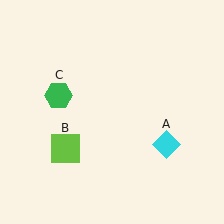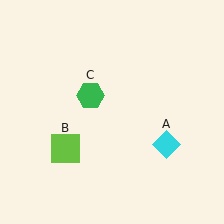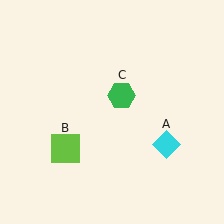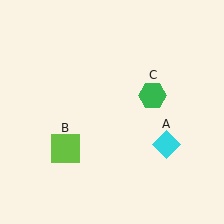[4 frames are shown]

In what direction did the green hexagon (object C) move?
The green hexagon (object C) moved right.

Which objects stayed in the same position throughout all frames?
Cyan diamond (object A) and lime square (object B) remained stationary.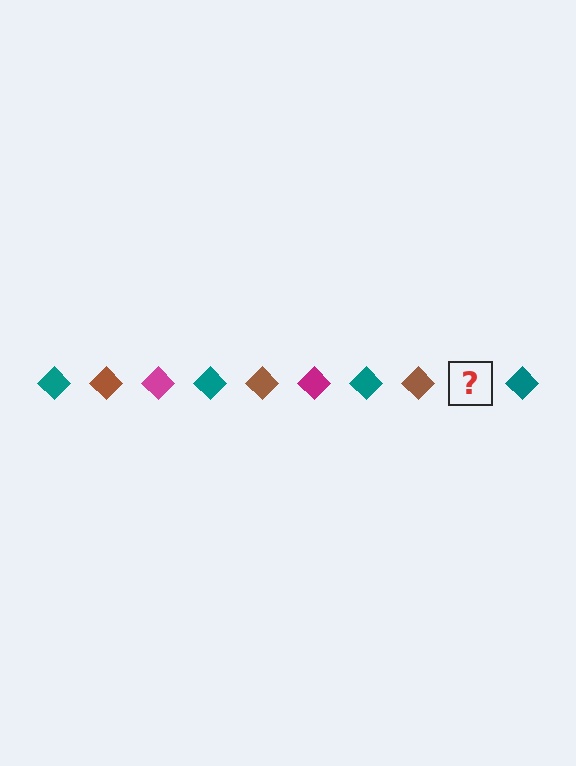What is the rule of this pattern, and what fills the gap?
The rule is that the pattern cycles through teal, brown, magenta diamonds. The gap should be filled with a magenta diamond.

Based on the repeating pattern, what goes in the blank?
The blank should be a magenta diamond.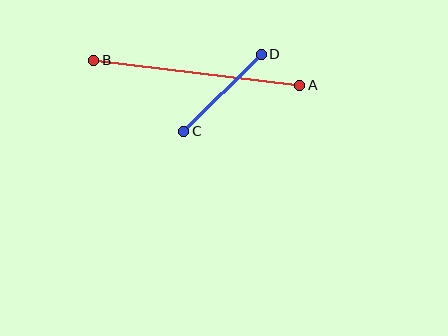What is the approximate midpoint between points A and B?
The midpoint is at approximately (197, 73) pixels.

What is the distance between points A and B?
The distance is approximately 207 pixels.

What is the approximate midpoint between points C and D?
The midpoint is at approximately (222, 93) pixels.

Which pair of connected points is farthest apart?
Points A and B are farthest apart.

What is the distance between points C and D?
The distance is approximately 109 pixels.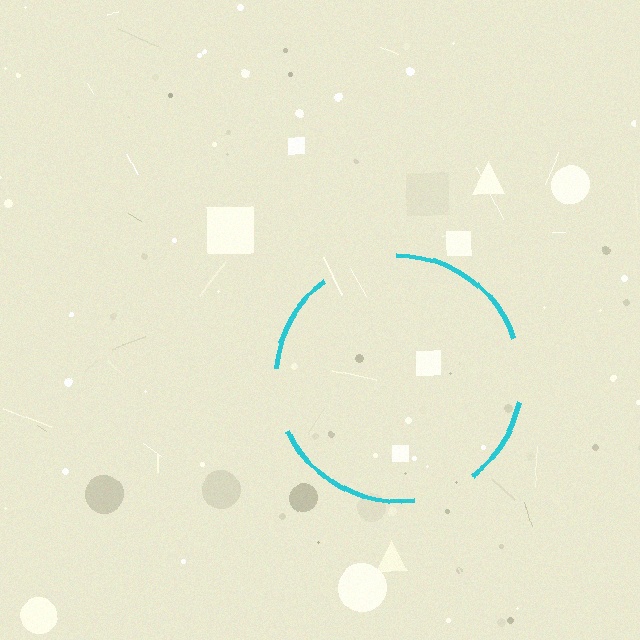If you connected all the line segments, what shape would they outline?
They would outline a circle.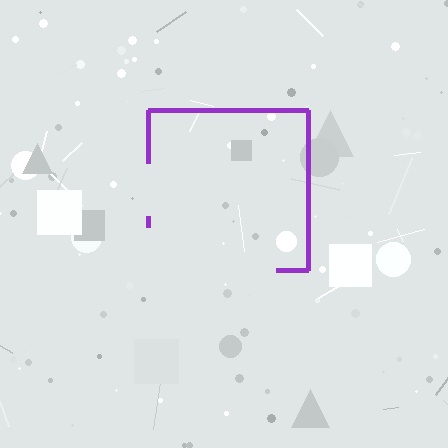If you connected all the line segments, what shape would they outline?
They would outline a square.